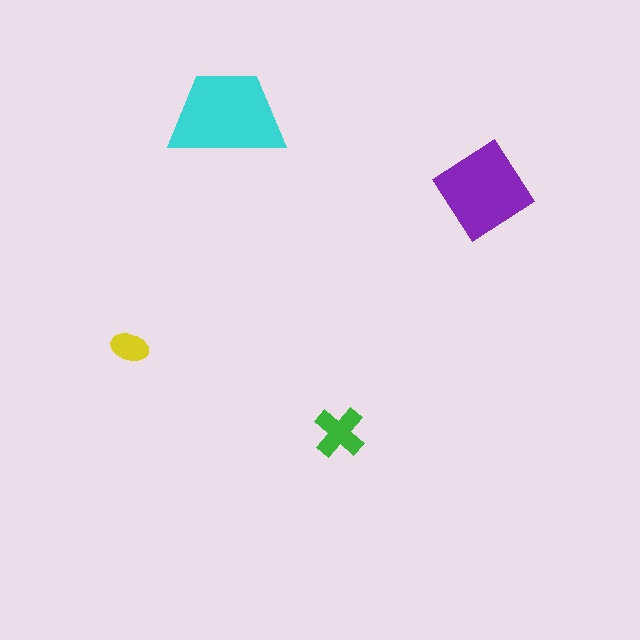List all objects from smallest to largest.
The yellow ellipse, the green cross, the purple diamond, the cyan trapezoid.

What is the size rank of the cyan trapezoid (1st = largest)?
1st.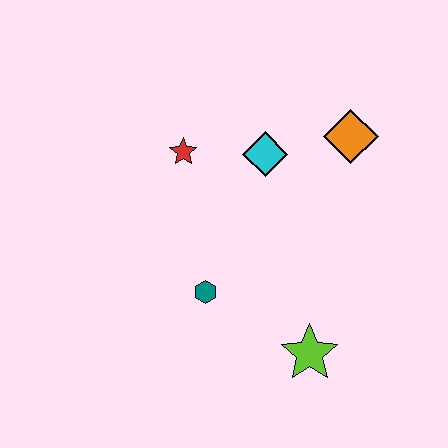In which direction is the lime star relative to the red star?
The lime star is below the red star.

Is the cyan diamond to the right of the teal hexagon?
Yes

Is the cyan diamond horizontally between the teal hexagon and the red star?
No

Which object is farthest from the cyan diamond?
The lime star is farthest from the cyan diamond.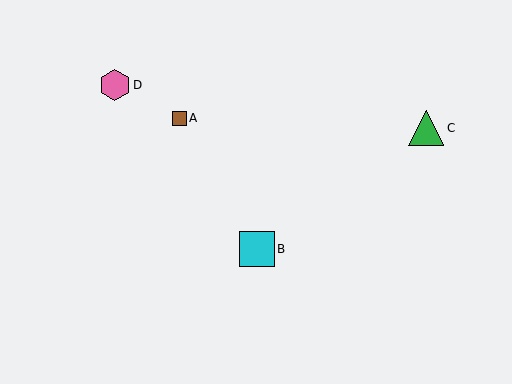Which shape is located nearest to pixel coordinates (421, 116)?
The green triangle (labeled C) at (426, 128) is nearest to that location.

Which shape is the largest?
The green triangle (labeled C) is the largest.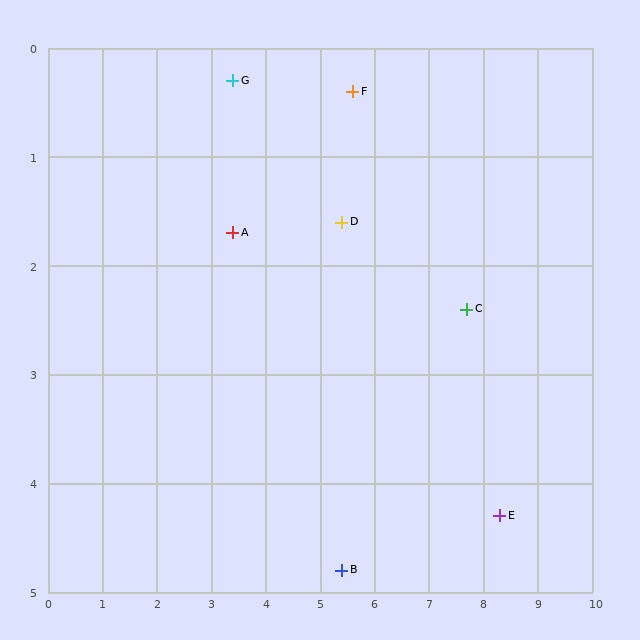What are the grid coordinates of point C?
Point C is at approximately (7.7, 2.4).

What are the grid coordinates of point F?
Point F is at approximately (5.6, 0.4).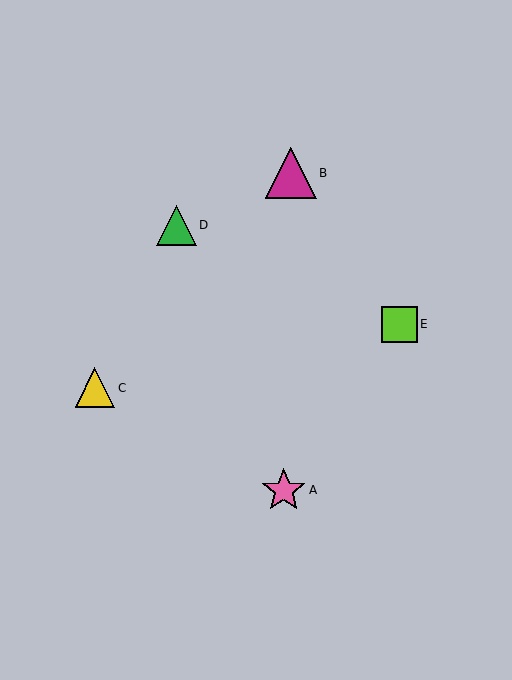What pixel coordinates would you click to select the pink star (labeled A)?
Click at (284, 490) to select the pink star A.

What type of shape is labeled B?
Shape B is a magenta triangle.